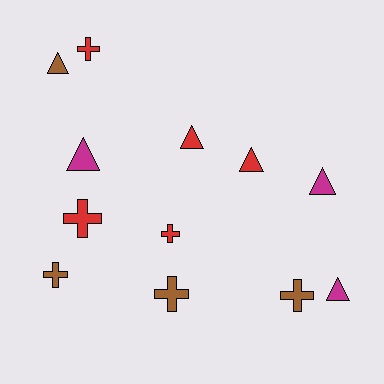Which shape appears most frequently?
Cross, with 6 objects.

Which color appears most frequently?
Red, with 5 objects.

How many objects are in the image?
There are 12 objects.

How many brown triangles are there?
There is 1 brown triangle.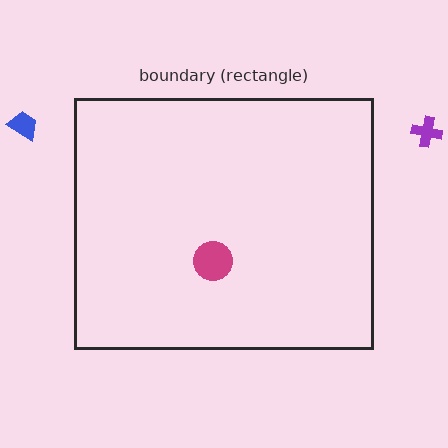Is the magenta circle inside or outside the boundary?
Inside.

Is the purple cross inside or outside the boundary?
Outside.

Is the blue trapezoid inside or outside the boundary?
Outside.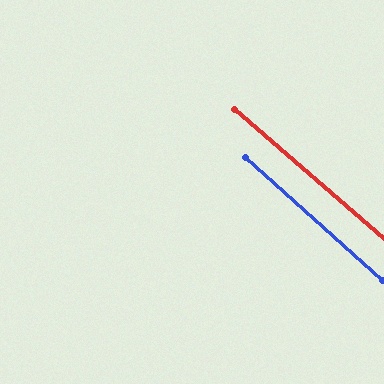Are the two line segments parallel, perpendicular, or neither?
Parallel — their directions differ by only 1.2°.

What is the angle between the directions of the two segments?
Approximately 1 degree.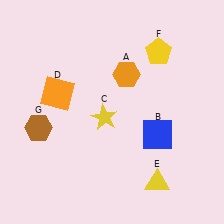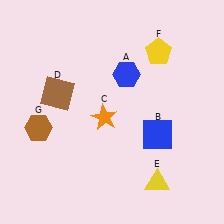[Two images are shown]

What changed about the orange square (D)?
In Image 1, D is orange. In Image 2, it changed to brown.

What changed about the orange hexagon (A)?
In Image 1, A is orange. In Image 2, it changed to blue.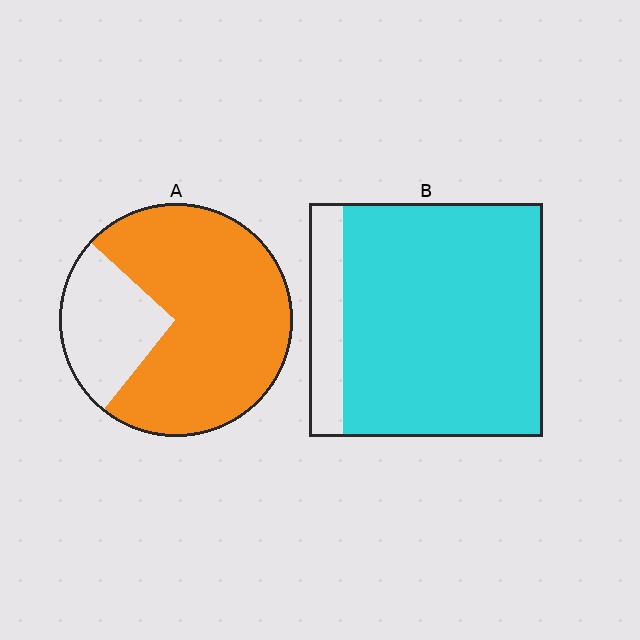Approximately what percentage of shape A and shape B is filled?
A is approximately 75% and B is approximately 85%.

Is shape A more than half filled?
Yes.